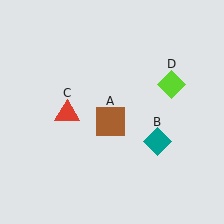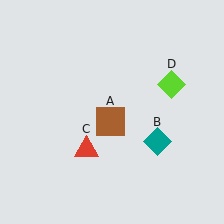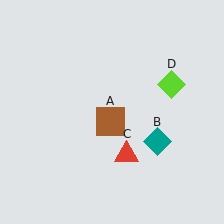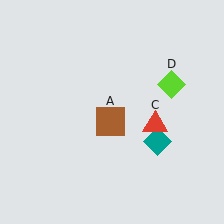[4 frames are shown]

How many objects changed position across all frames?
1 object changed position: red triangle (object C).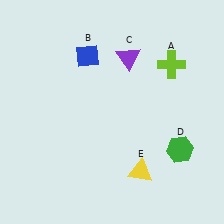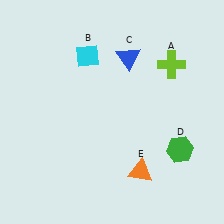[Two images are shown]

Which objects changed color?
B changed from blue to cyan. C changed from purple to blue. E changed from yellow to orange.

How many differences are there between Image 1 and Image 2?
There are 3 differences between the two images.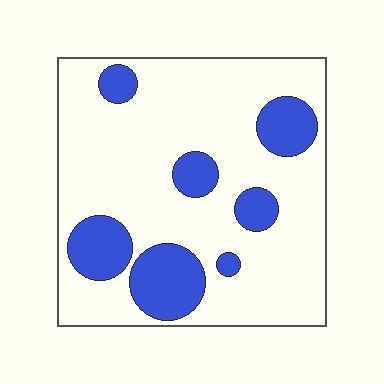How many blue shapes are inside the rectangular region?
7.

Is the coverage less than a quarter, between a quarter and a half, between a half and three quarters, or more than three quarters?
Less than a quarter.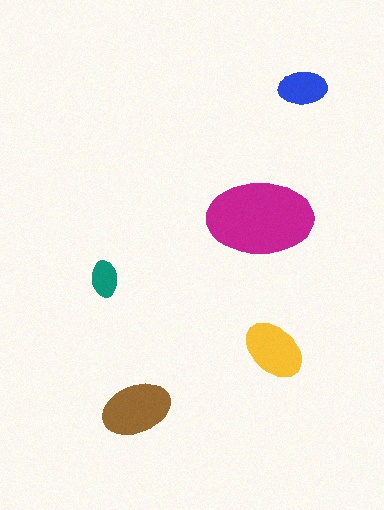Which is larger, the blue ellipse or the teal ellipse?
The blue one.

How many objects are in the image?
There are 5 objects in the image.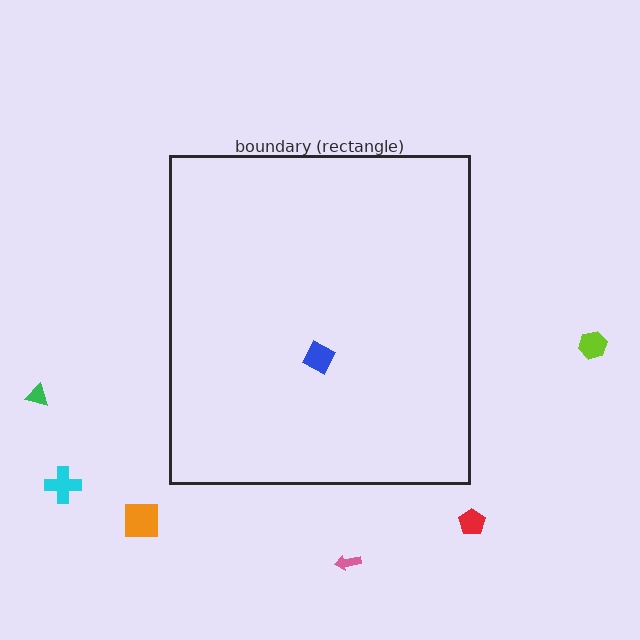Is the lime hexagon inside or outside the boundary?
Outside.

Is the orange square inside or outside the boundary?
Outside.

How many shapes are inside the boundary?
1 inside, 6 outside.